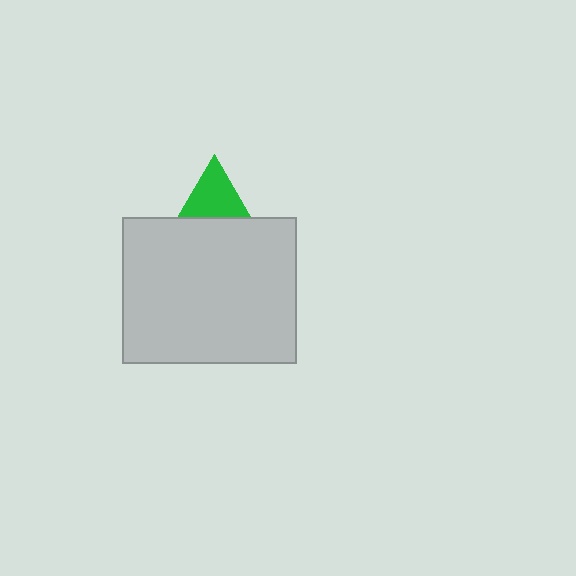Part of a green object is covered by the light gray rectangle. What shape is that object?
It is a triangle.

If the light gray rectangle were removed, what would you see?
You would see the complete green triangle.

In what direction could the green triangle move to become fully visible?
The green triangle could move up. That would shift it out from behind the light gray rectangle entirely.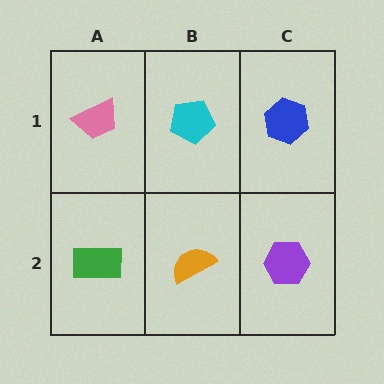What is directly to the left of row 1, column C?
A cyan pentagon.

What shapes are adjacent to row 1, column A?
A green rectangle (row 2, column A), a cyan pentagon (row 1, column B).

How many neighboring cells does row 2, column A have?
2.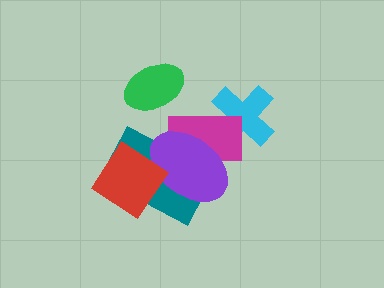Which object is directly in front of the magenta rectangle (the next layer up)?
The teal rectangle is directly in front of the magenta rectangle.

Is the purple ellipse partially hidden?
Yes, it is partially covered by another shape.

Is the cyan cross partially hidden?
Yes, it is partially covered by another shape.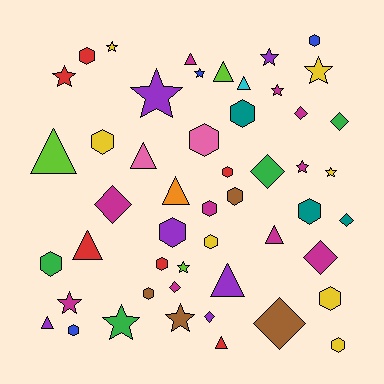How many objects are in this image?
There are 50 objects.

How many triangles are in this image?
There are 11 triangles.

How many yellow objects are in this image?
There are 7 yellow objects.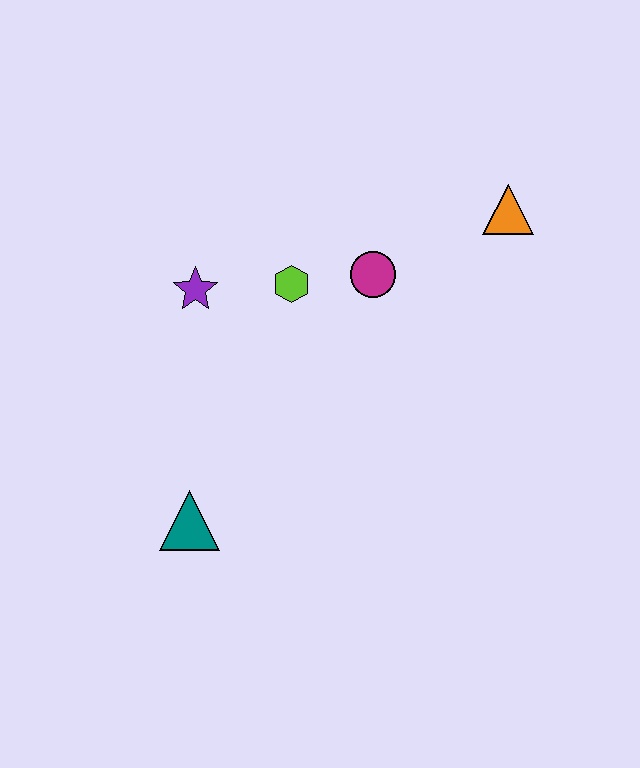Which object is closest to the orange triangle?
The magenta circle is closest to the orange triangle.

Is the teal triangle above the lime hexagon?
No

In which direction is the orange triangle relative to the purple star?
The orange triangle is to the right of the purple star.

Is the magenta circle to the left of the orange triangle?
Yes